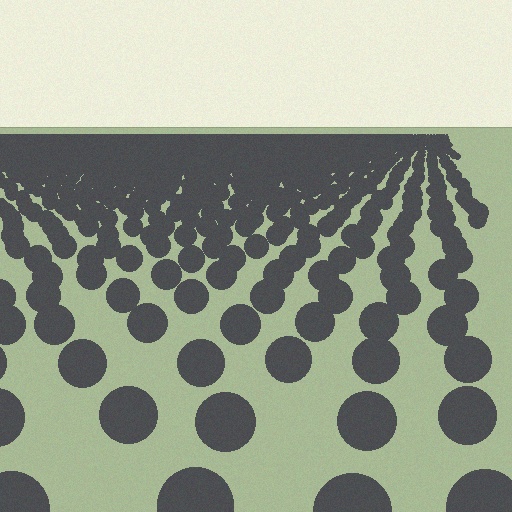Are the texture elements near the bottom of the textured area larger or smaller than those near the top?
Larger. Near the bottom, elements are closer to the viewer and appear at a bigger on-screen size.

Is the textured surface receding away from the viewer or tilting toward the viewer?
The surface is receding away from the viewer. Texture elements get smaller and denser toward the top.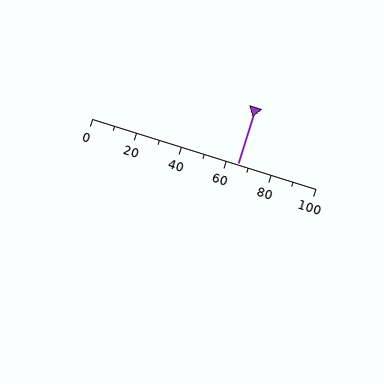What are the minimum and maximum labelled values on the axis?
The axis runs from 0 to 100.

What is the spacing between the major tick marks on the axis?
The major ticks are spaced 20 apart.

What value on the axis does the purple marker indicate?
The marker indicates approximately 65.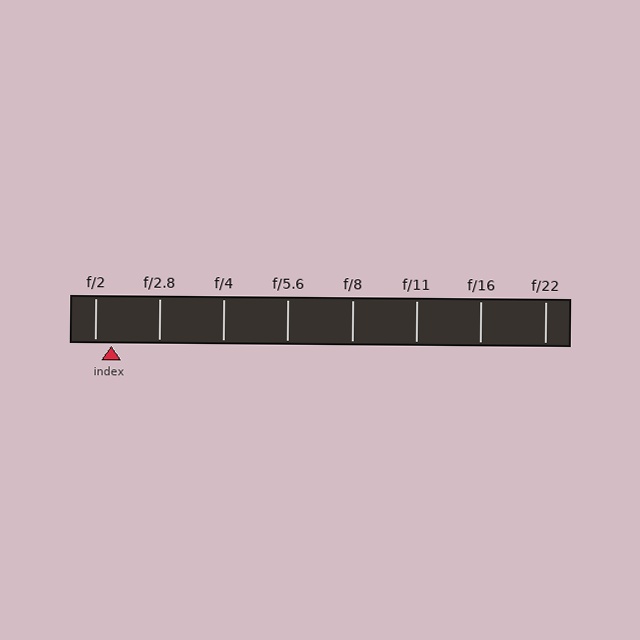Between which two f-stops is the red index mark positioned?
The index mark is between f/2 and f/2.8.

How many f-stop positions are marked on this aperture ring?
There are 8 f-stop positions marked.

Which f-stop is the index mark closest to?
The index mark is closest to f/2.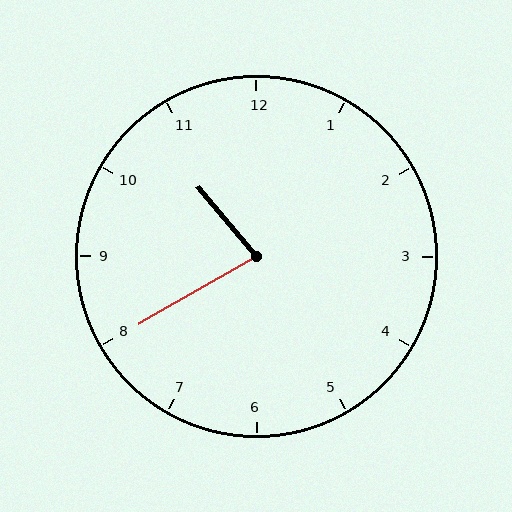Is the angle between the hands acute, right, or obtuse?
It is acute.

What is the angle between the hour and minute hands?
Approximately 80 degrees.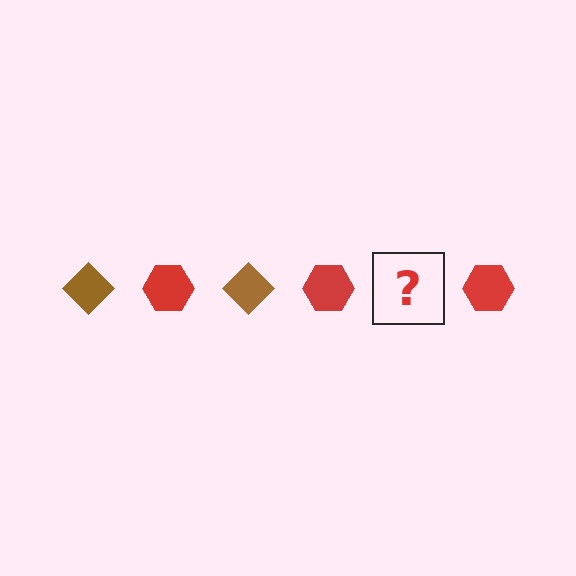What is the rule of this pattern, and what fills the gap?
The rule is that the pattern alternates between brown diamond and red hexagon. The gap should be filled with a brown diamond.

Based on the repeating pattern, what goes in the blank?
The blank should be a brown diamond.